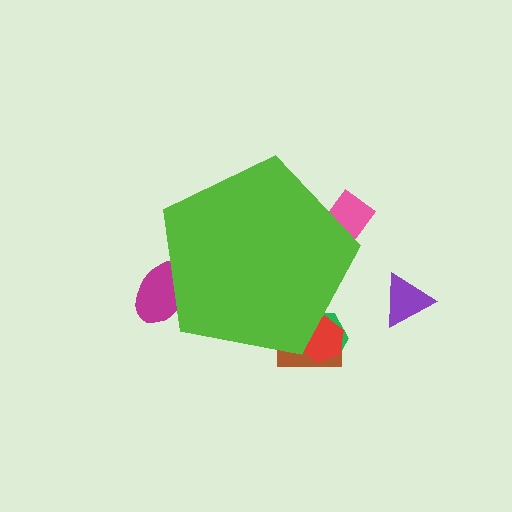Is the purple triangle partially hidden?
No, the purple triangle is fully visible.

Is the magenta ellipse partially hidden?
Yes, the magenta ellipse is partially hidden behind the lime pentagon.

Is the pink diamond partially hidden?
Yes, the pink diamond is partially hidden behind the lime pentagon.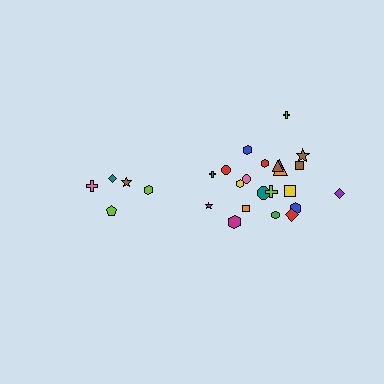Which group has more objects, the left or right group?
The right group.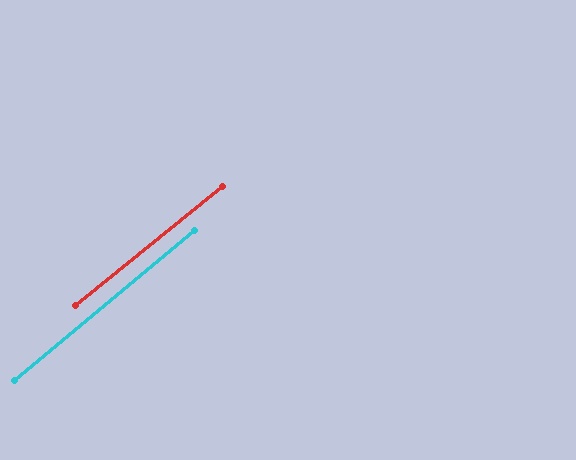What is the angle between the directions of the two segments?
Approximately 1 degree.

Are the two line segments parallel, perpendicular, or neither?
Parallel — their directions differ by only 0.6°.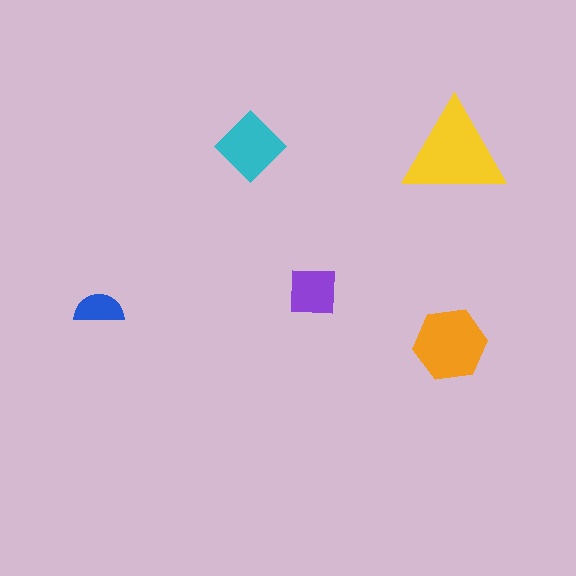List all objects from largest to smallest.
The yellow triangle, the orange hexagon, the cyan diamond, the purple square, the blue semicircle.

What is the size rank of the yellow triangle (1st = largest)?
1st.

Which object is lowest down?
The orange hexagon is bottommost.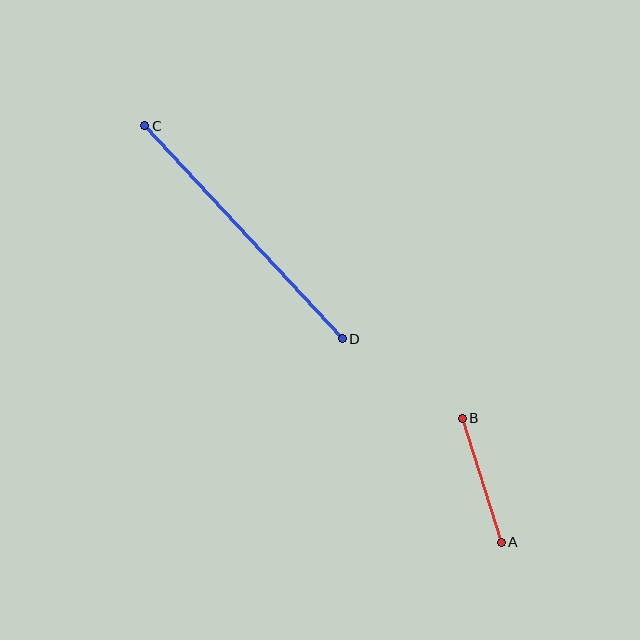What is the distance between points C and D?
The distance is approximately 290 pixels.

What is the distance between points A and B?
The distance is approximately 130 pixels.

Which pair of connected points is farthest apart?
Points C and D are farthest apart.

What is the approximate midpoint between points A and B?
The midpoint is at approximately (482, 480) pixels.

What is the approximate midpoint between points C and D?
The midpoint is at approximately (244, 232) pixels.